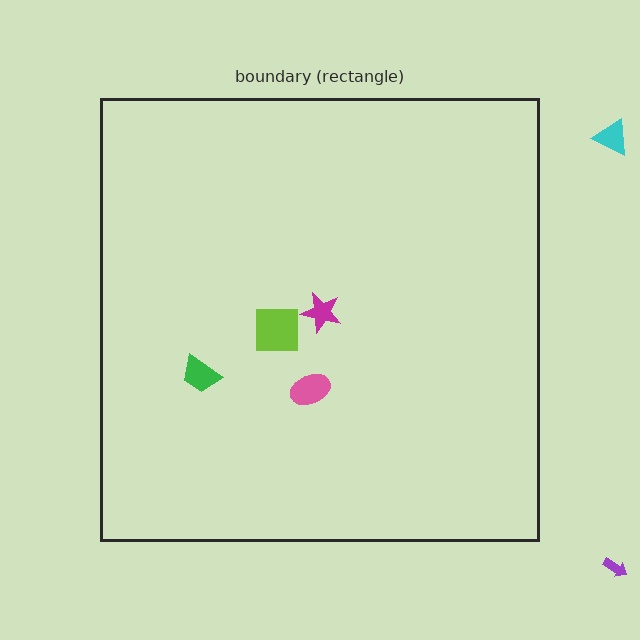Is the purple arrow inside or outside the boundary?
Outside.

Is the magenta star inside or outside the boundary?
Inside.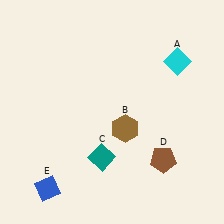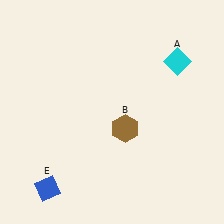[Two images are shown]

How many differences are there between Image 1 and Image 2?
There are 2 differences between the two images.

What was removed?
The teal diamond (C), the brown pentagon (D) were removed in Image 2.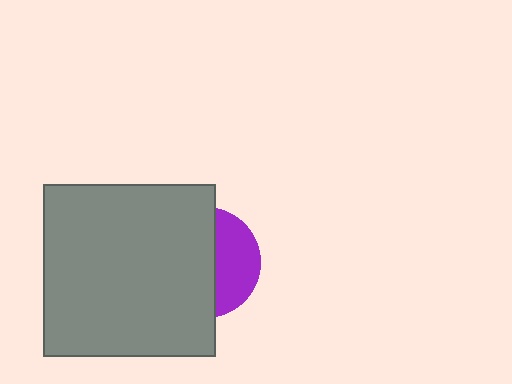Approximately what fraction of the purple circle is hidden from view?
Roughly 61% of the purple circle is hidden behind the gray square.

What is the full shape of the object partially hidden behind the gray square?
The partially hidden object is a purple circle.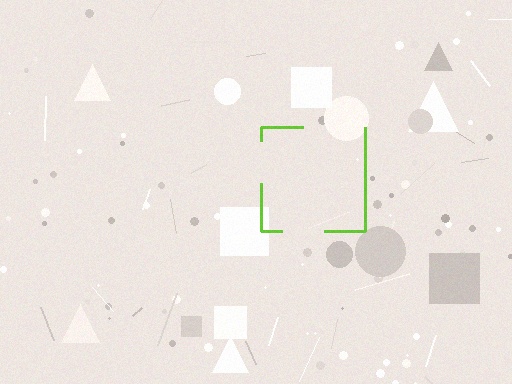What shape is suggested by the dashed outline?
The dashed outline suggests a square.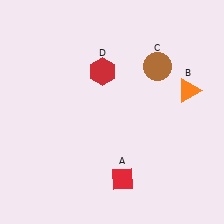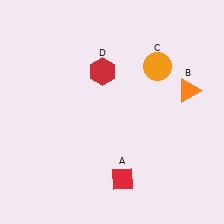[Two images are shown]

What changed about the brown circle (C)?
In Image 1, C is brown. In Image 2, it changed to orange.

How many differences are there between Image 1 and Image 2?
There is 1 difference between the two images.